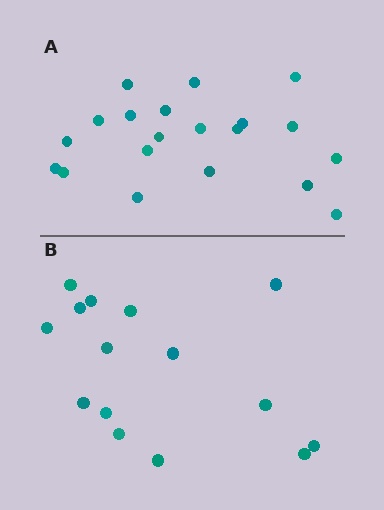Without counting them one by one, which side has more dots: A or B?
Region A (the top region) has more dots.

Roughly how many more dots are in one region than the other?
Region A has about 5 more dots than region B.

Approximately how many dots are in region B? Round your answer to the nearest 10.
About 20 dots. (The exact count is 15, which rounds to 20.)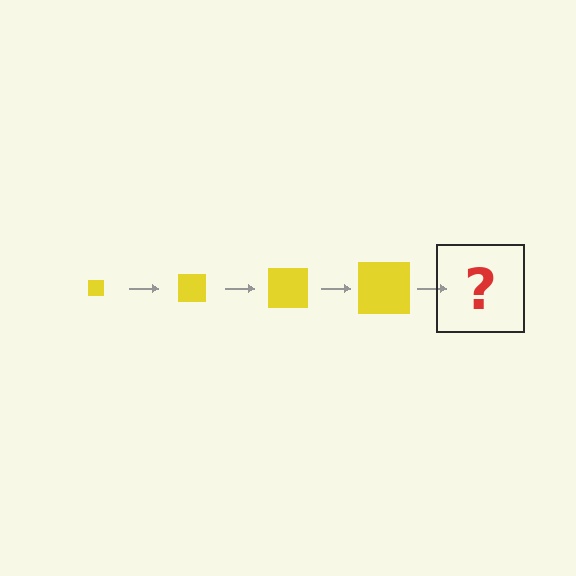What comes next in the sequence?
The next element should be a yellow square, larger than the previous one.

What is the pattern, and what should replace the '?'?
The pattern is that the square gets progressively larger each step. The '?' should be a yellow square, larger than the previous one.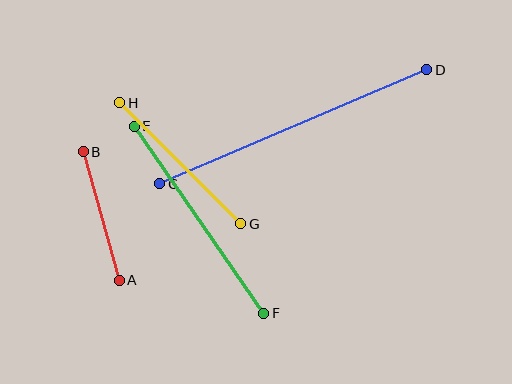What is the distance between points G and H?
The distance is approximately 171 pixels.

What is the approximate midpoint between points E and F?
The midpoint is at approximately (199, 220) pixels.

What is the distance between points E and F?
The distance is approximately 227 pixels.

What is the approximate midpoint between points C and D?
The midpoint is at approximately (293, 127) pixels.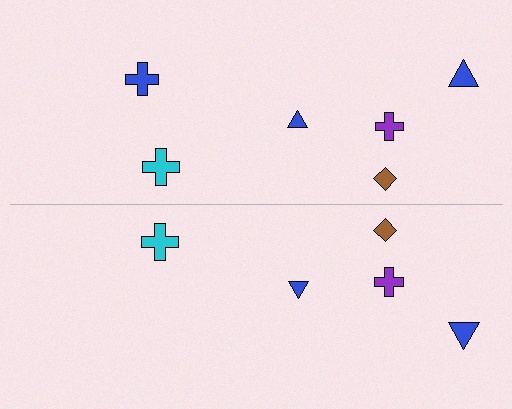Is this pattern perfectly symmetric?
No, the pattern is not perfectly symmetric. A blue cross is missing from the bottom side.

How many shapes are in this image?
There are 11 shapes in this image.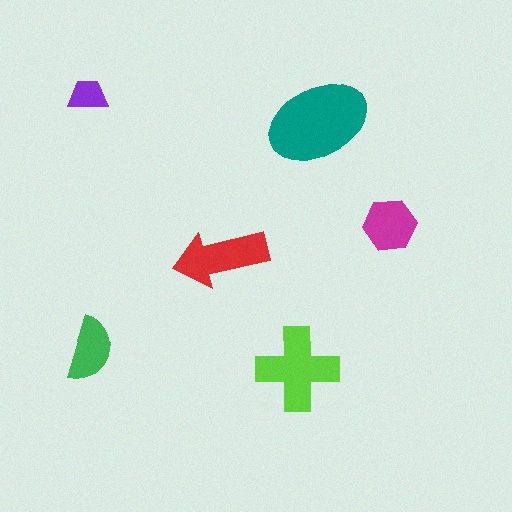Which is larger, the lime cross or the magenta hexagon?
The lime cross.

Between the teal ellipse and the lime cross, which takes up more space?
The teal ellipse.